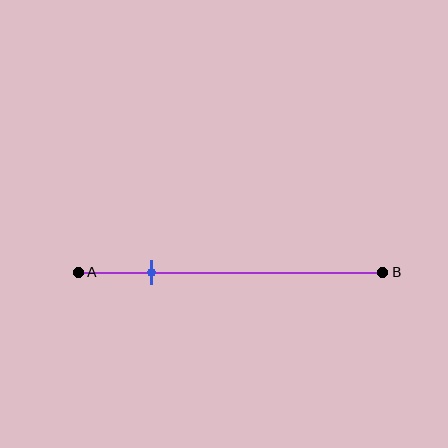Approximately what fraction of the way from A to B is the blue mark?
The blue mark is approximately 25% of the way from A to B.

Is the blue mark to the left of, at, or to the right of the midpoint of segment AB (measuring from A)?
The blue mark is to the left of the midpoint of segment AB.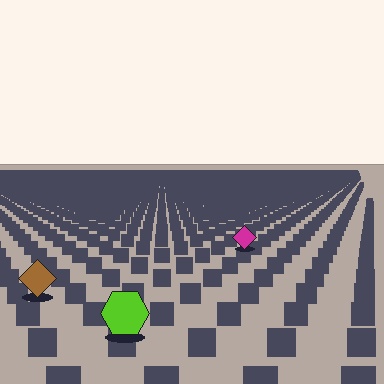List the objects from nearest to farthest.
From nearest to farthest: the lime hexagon, the brown diamond, the magenta diamond.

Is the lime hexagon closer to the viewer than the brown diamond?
Yes. The lime hexagon is closer — you can tell from the texture gradient: the ground texture is coarser near it.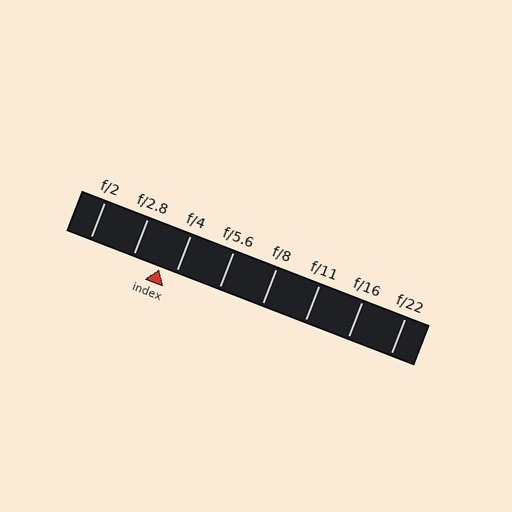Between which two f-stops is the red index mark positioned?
The index mark is between f/2.8 and f/4.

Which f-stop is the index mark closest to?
The index mark is closest to f/4.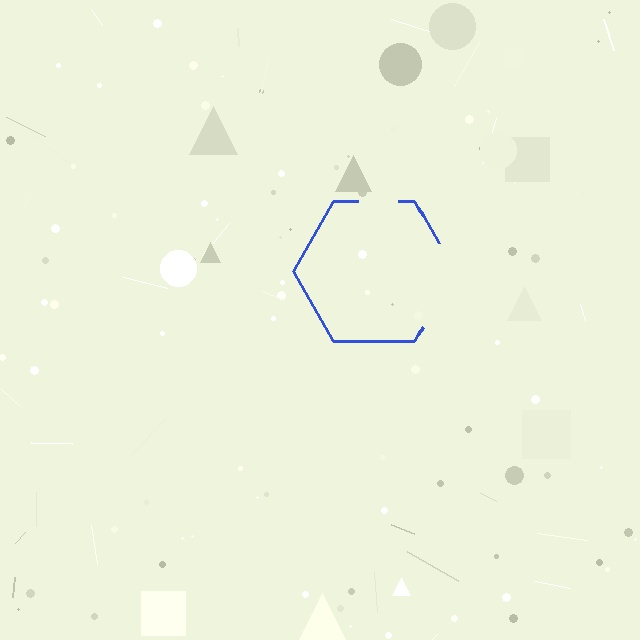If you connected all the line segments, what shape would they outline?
They would outline a hexagon.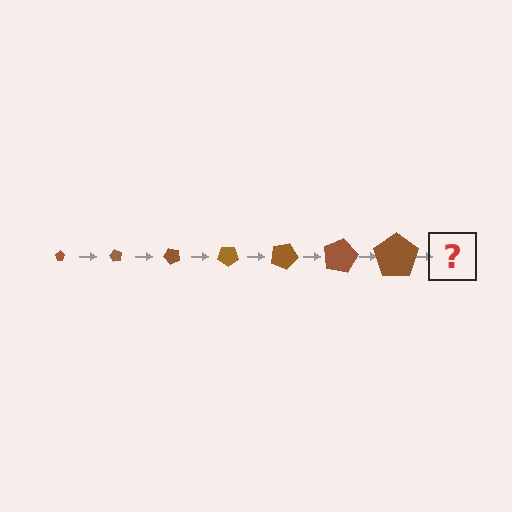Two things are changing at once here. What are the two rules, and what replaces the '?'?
The two rules are that the pentagon grows larger each step and it rotates 60 degrees each step. The '?' should be a pentagon, larger than the previous one and rotated 420 degrees from the start.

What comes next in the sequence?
The next element should be a pentagon, larger than the previous one and rotated 420 degrees from the start.